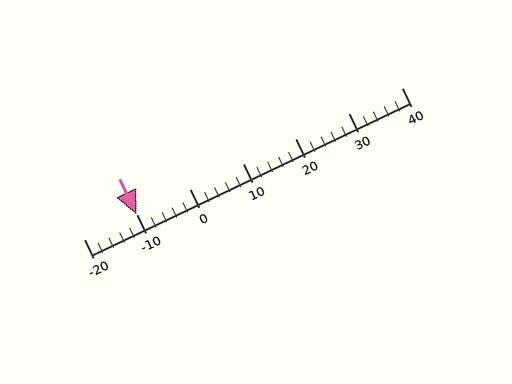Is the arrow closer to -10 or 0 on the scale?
The arrow is closer to -10.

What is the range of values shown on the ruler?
The ruler shows values from -20 to 40.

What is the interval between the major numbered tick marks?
The major tick marks are spaced 10 units apart.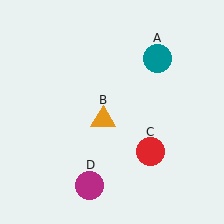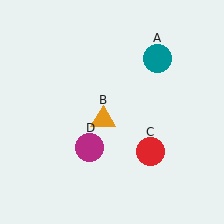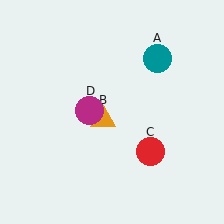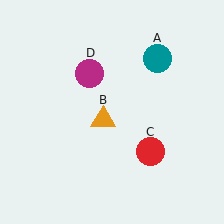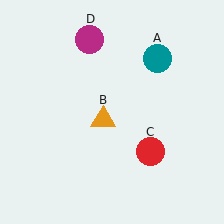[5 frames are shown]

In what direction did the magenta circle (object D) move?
The magenta circle (object D) moved up.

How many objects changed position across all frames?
1 object changed position: magenta circle (object D).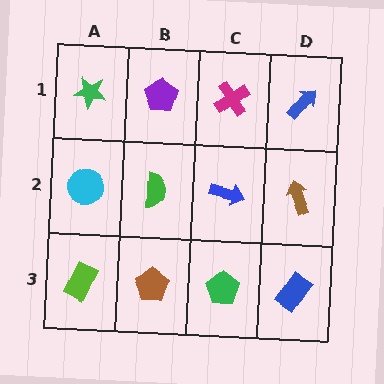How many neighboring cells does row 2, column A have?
3.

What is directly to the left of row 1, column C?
A purple pentagon.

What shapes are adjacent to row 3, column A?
A cyan circle (row 2, column A), a brown pentagon (row 3, column B).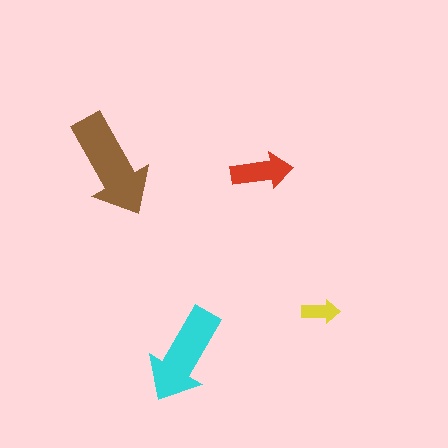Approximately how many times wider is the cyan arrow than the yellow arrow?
About 2.5 times wider.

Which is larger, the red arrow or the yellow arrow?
The red one.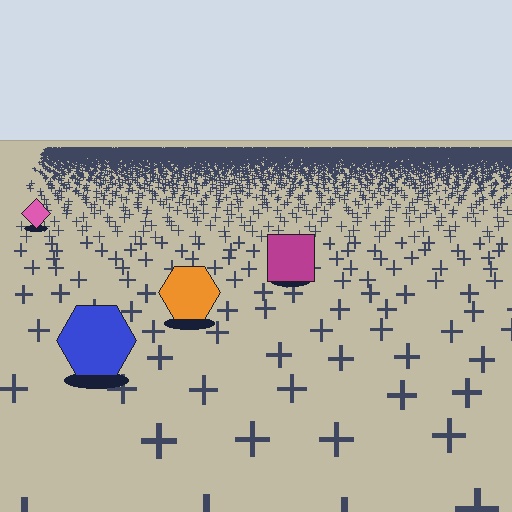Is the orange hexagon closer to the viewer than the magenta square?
Yes. The orange hexagon is closer — you can tell from the texture gradient: the ground texture is coarser near it.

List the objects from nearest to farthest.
From nearest to farthest: the blue hexagon, the orange hexagon, the magenta square, the pink diamond.